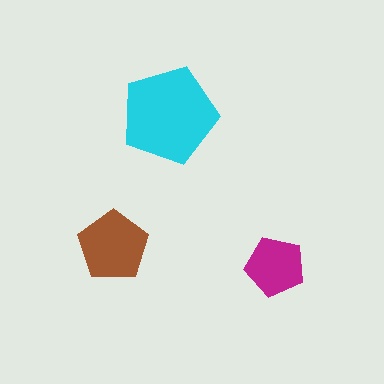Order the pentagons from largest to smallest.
the cyan one, the brown one, the magenta one.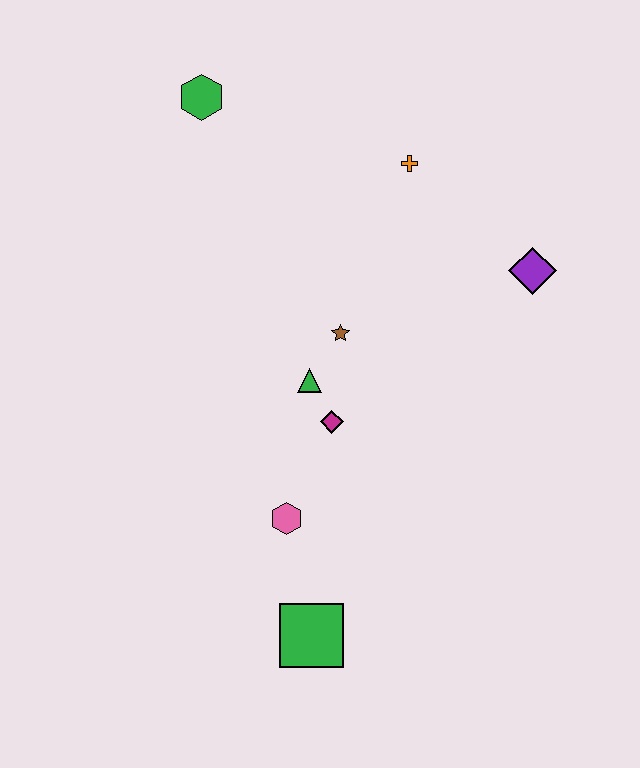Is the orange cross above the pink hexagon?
Yes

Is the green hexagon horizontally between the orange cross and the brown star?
No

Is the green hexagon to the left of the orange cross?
Yes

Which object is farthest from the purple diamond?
The green square is farthest from the purple diamond.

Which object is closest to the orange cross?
The purple diamond is closest to the orange cross.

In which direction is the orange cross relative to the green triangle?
The orange cross is above the green triangle.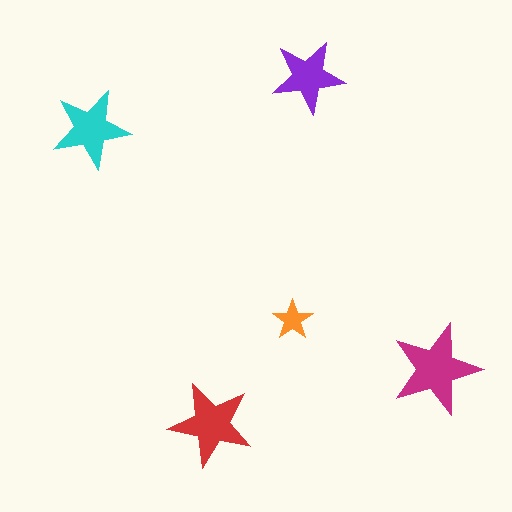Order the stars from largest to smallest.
the magenta one, the red one, the cyan one, the purple one, the orange one.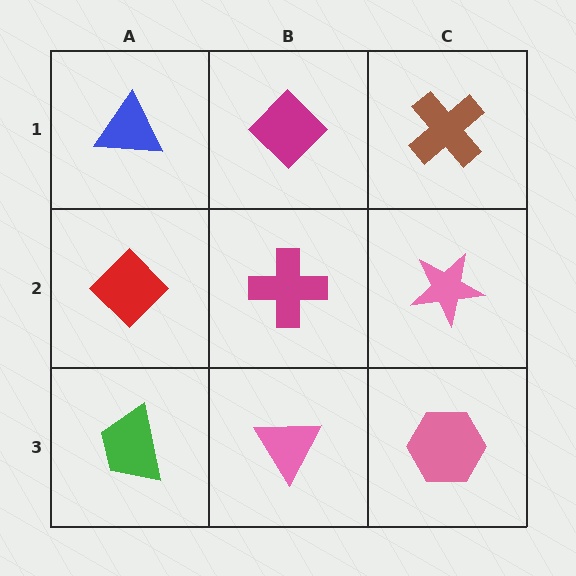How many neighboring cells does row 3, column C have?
2.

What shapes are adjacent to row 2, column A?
A blue triangle (row 1, column A), a green trapezoid (row 3, column A), a magenta cross (row 2, column B).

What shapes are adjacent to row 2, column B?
A magenta diamond (row 1, column B), a pink triangle (row 3, column B), a red diamond (row 2, column A), a pink star (row 2, column C).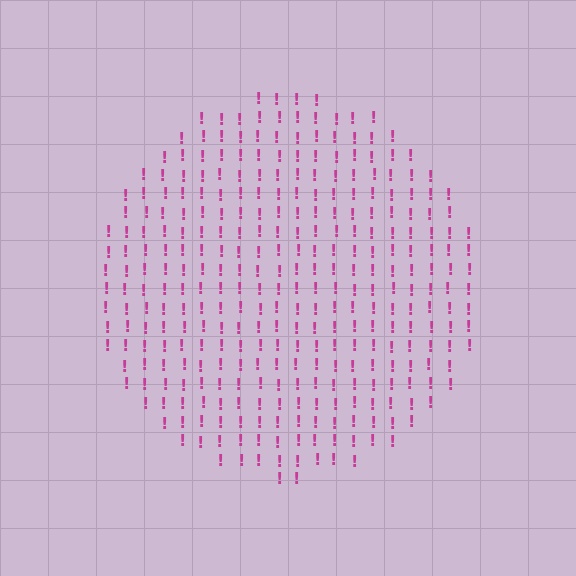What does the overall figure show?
The overall figure shows a circle.